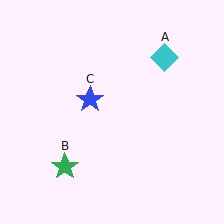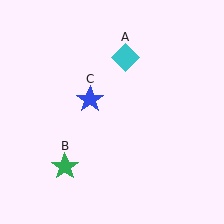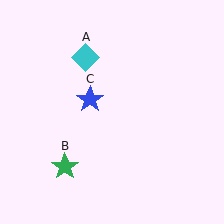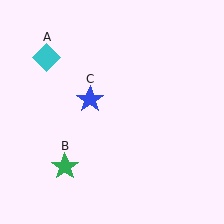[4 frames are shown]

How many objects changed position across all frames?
1 object changed position: cyan diamond (object A).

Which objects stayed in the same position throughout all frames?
Green star (object B) and blue star (object C) remained stationary.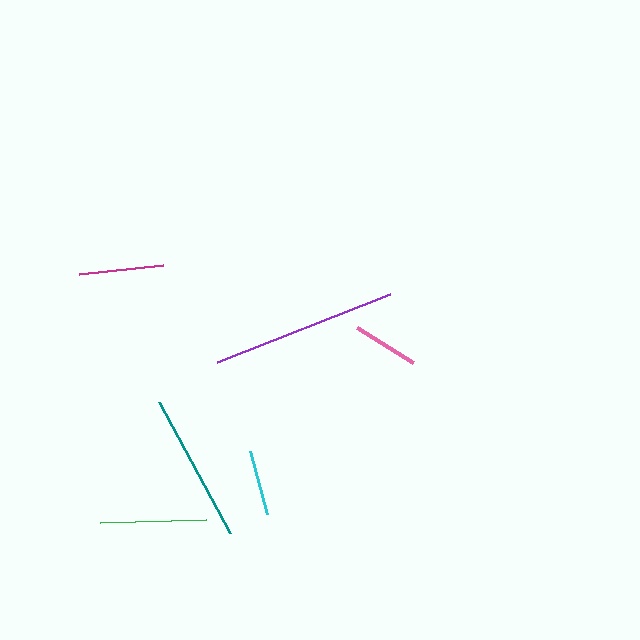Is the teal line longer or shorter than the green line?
The teal line is longer than the green line.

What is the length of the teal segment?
The teal segment is approximately 148 pixels long.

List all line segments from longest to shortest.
From longest to shortest: purple, teal, green, magenta, pink, cyan.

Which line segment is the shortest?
The cyan line is the shortest at approximately 66 pixels.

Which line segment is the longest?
The purple line is the longest at approximately 186 pixels.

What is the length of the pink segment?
The pink segment is approximately 66 pixels long.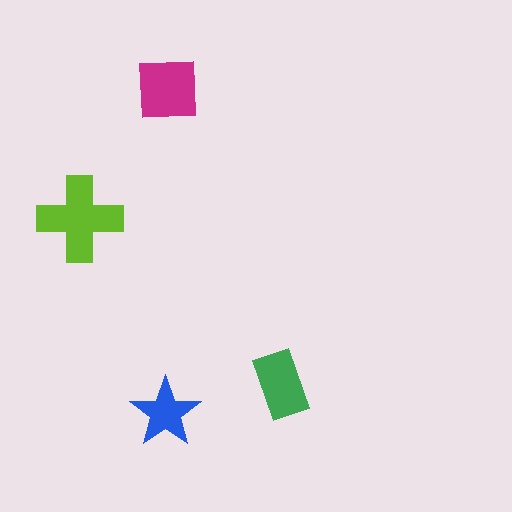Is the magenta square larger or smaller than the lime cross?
Smaller.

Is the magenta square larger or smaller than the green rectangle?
Larger.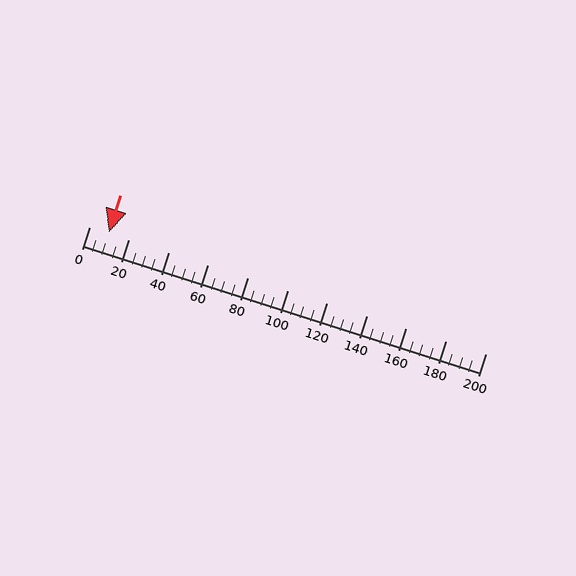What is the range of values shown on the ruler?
The ruler shows values from 0 to 200.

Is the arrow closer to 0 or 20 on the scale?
The arrow is closer to 20.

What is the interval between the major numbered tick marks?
The major tick marks are spaced 20 units apart.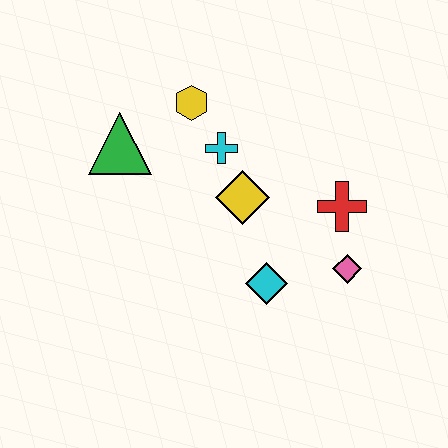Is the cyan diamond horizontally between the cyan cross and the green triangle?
No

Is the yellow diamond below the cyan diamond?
No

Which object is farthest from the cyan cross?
The pink diamond is farthest from the cyan cross.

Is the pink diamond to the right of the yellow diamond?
Yes